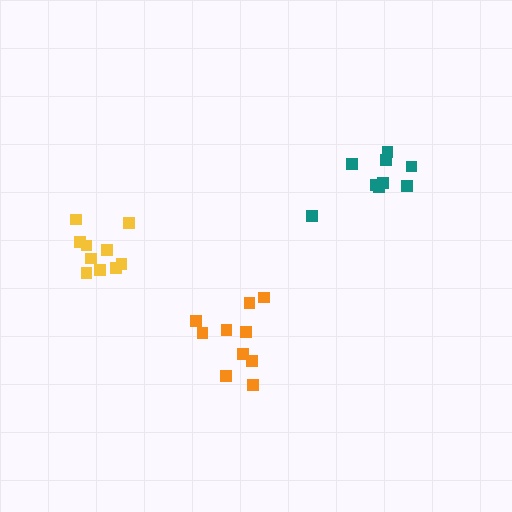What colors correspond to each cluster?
The clusters are colored: orange, teal, yellow.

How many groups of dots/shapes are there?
There are 3 groups.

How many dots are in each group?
Group 1: 10 dots, Group 2: 9 dots, Group 3: 10 dots (29 total).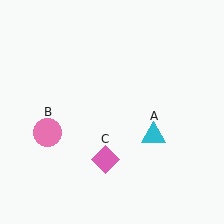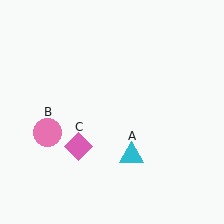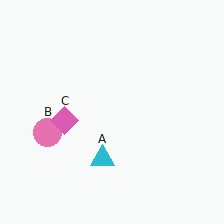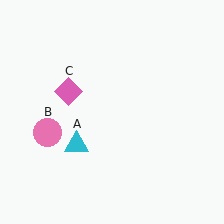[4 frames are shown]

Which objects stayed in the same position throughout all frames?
Pink circle (object B) remained stationary.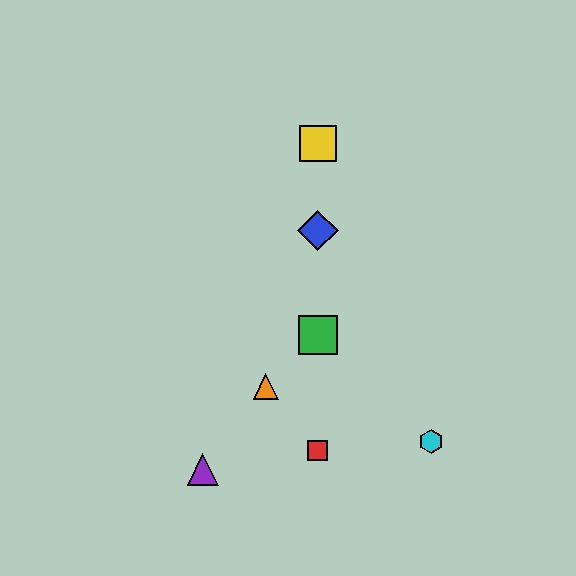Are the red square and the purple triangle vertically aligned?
No, the red square is at x≈318 and the purple triangle is at x≈203.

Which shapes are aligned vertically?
The red square, the blue diamond, the green square, the yellow square are aligned vertically.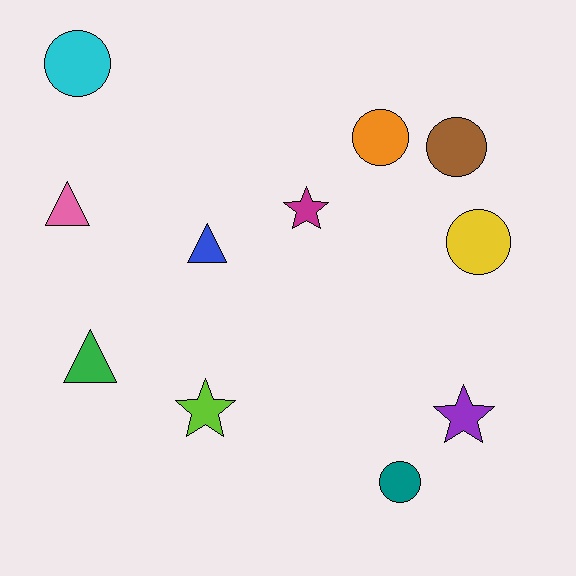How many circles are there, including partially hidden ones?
There are 5 circles.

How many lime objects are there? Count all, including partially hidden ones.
There is 1 lime object.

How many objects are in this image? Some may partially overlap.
There are 11 objects.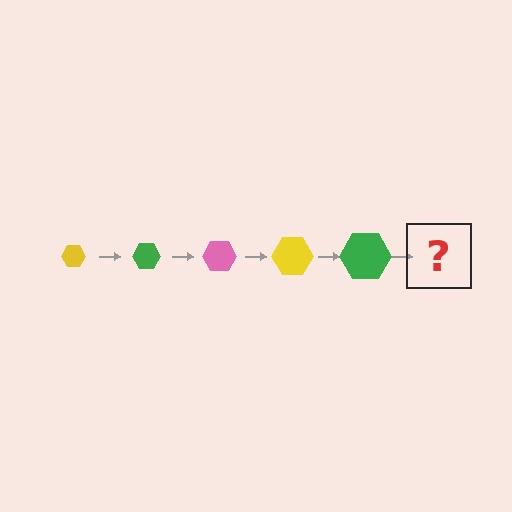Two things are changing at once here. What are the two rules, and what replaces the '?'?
The two rules are that the hexagon grows larger each step and the color cycles through yellow, green, and pink. The '?' should be a pink hexagon, larger than the previous one.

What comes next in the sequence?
The next element should be a pink hexagon, larger than the previous one.